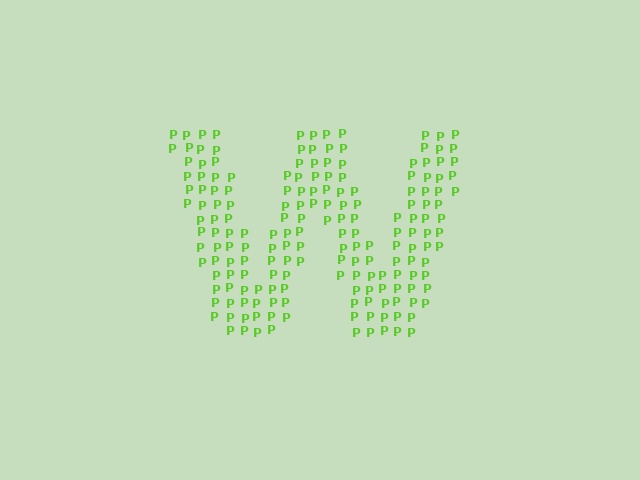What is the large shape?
The large shape is the letter W.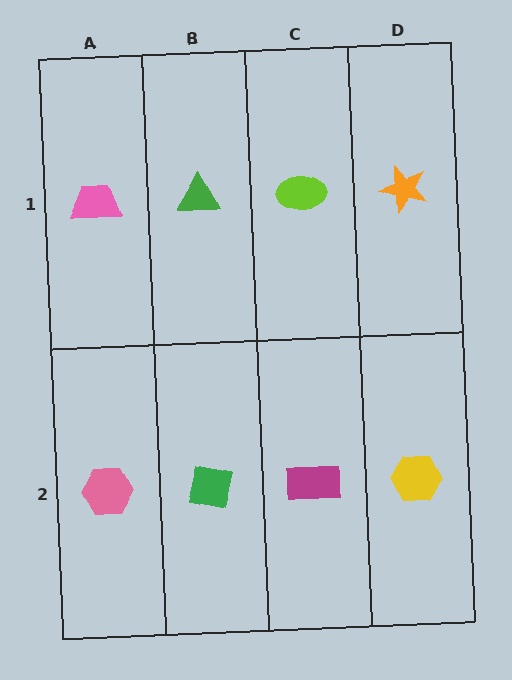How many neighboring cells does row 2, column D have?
2.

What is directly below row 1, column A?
A pink hexagon.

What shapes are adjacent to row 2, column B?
A green triangle (row 1, column B), a pink hexagon (row 2, column A), a magenta rectangle (row 2, column C).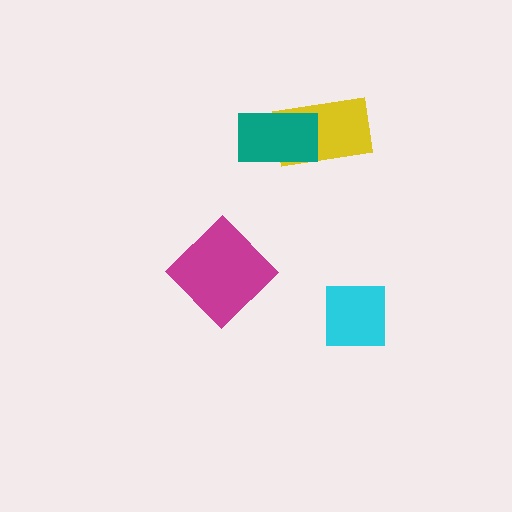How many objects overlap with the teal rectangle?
1 object overlaps with the teal rectangle.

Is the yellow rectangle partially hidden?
Yes, it is partially covered by another shape.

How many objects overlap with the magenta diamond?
0 objects overlap with the magenta diamond.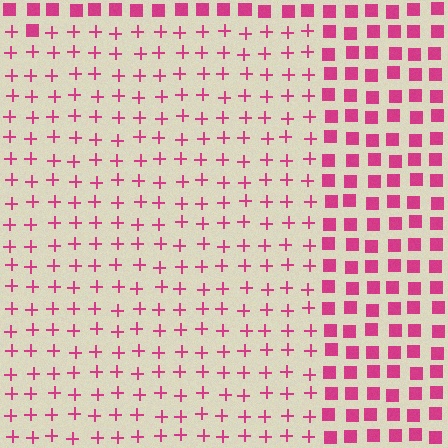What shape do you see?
I see a rectangle.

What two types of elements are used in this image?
The image uses plus signs inside the rectangle region and squares outside it.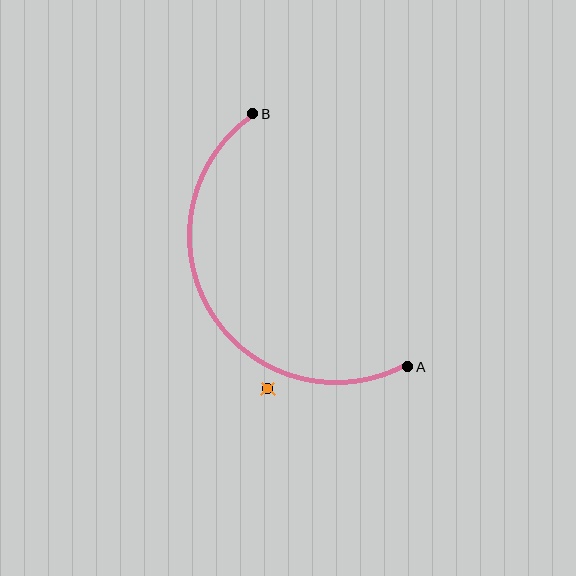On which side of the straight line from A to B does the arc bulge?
The arc bulges to the left of the straight line connecting A and B.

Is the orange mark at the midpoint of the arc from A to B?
No — the orange mark does not lie on the arc at all. It sits slightly outside the curve.